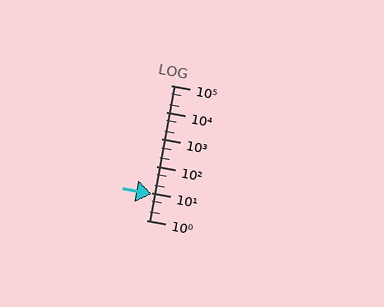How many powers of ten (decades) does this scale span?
The scale spans 5 decades, from 1 to 100000.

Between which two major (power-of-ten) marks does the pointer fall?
The pointer is between 1 and 10.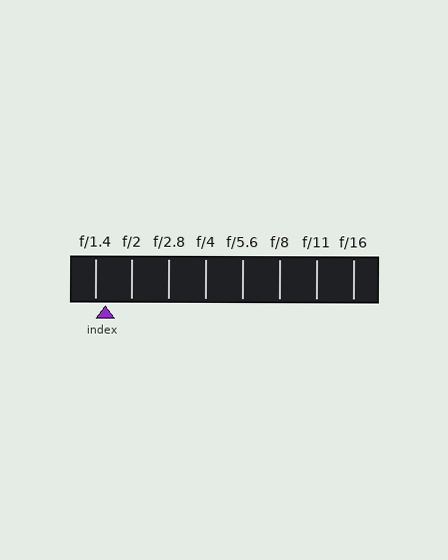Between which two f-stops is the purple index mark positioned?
The index mark is between f/1.4 and f/2.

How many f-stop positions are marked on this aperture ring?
There are 8 f-stop positions marked.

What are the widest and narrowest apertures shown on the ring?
The widest aperture shown is f/1.4 and the narrowest is f/16.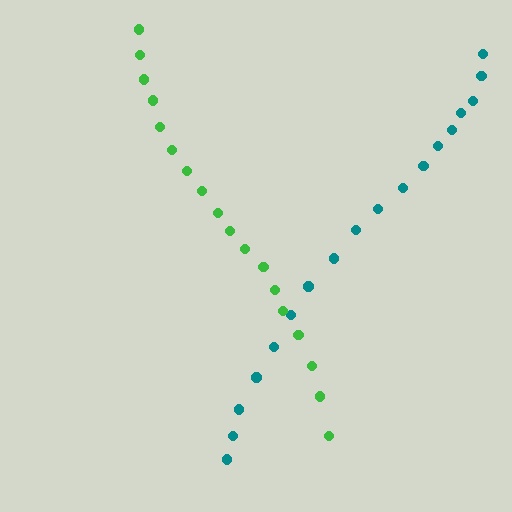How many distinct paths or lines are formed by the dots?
There are 2 distinct paths.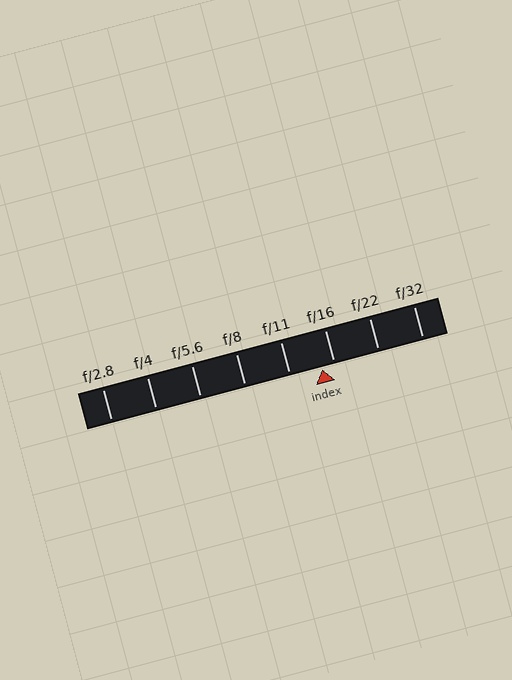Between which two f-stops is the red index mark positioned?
The index mark is between f/11 and f/16.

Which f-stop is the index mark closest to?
The index mark is closest to f/16.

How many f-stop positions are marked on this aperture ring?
There are 8 f-stop positions marked.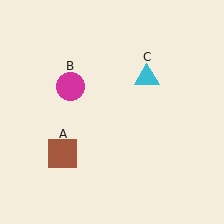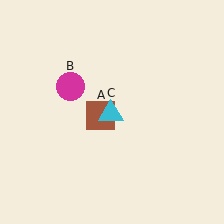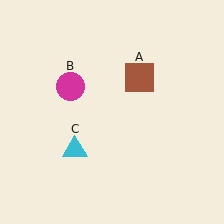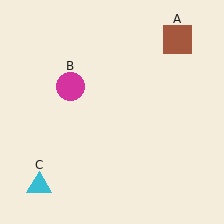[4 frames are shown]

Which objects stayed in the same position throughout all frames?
Magenta circle (object B) remained stationary.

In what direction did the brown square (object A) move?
The brown square (object A) moved up and to the right.